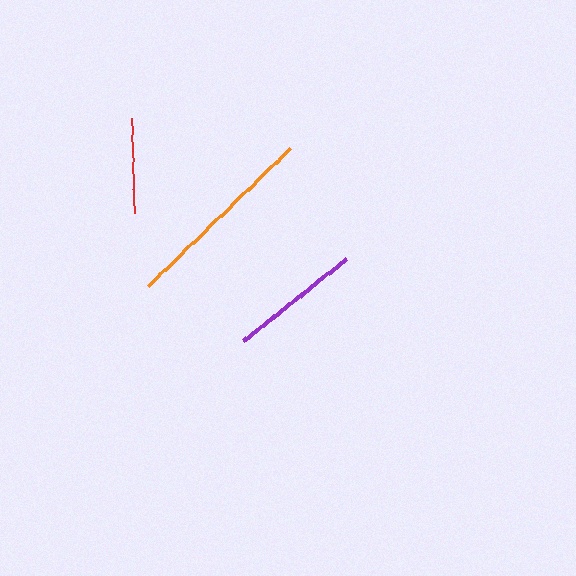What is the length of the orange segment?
The orange segment is approximately 198 pixels long.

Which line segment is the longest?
The orange line is the longest at approximately 198 pixels.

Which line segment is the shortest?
The red line is the shortest at approximately 96 pixels.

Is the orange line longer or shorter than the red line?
The orange line is longer than the red line.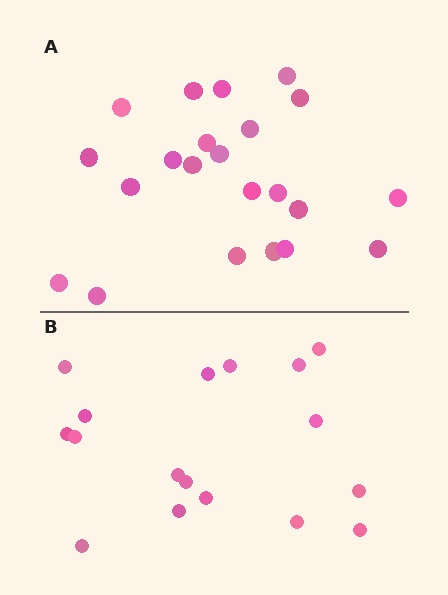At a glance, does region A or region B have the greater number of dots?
Region A (the top region) has more dots.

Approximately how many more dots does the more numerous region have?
Region A has about 5 more dots than region B.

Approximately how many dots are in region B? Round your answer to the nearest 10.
About 20 dots. (The exact count is 17, which rounds to 20.)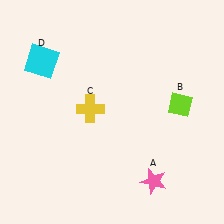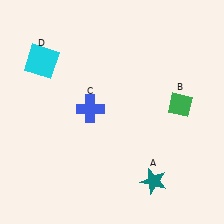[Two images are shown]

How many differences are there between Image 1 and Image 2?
There are 3 differences between the two images.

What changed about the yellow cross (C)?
In Image 1, C is yellow. In Image 2, it changed to blue.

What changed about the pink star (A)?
In Image 1, A is pink. In Image 2, it changed to teal.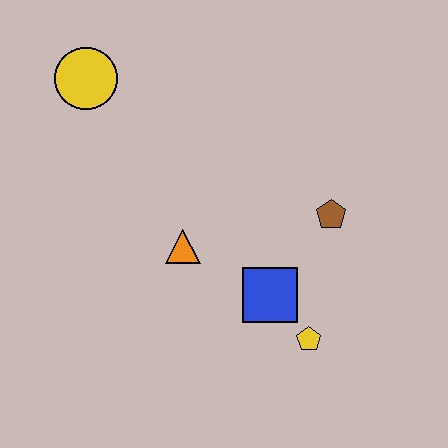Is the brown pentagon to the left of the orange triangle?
No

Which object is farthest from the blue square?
The yellow circle is farthest from the blue square.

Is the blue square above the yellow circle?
No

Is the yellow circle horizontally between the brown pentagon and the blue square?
No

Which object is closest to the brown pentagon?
The blue square is closest to the brown pentagon.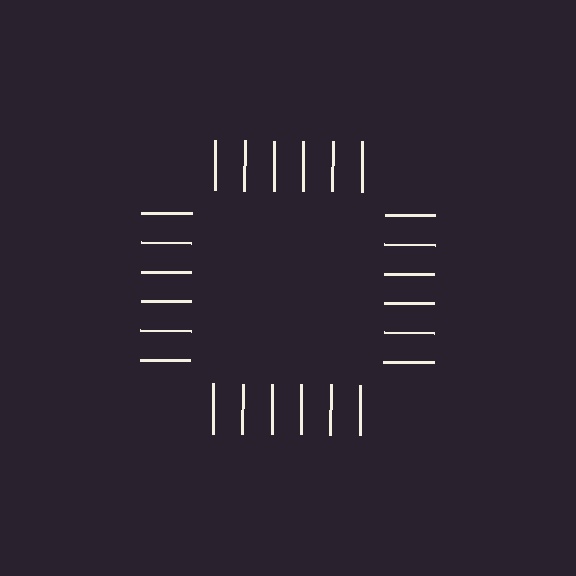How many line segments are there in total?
24 — 6 along each of the 4 edges.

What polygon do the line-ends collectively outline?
An illusory square — the line segments terminate on its edges but no continuous stroke is drawn.